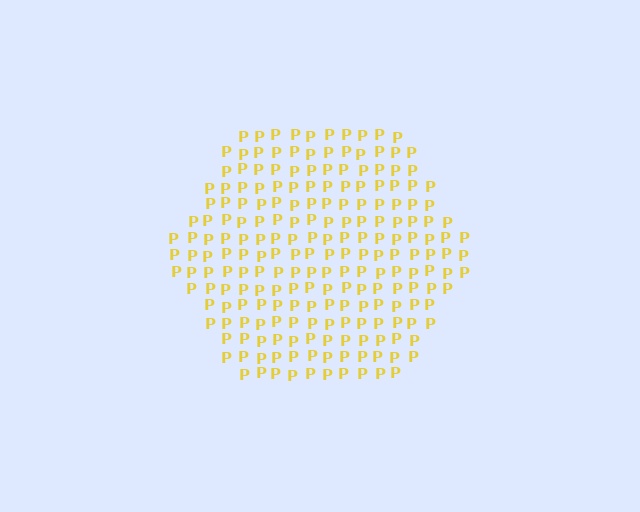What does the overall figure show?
The overall figure shows a hexagon.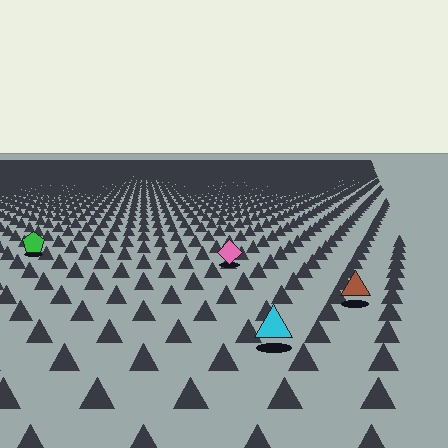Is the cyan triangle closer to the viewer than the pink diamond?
Yes. The cyan triangle is closer — you can tell from the texture gradient: the ground texture is coarser near it.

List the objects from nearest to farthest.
From nearest to farthest: the cyan triangle, the brown triangle, the pink diamond, the green pentagon.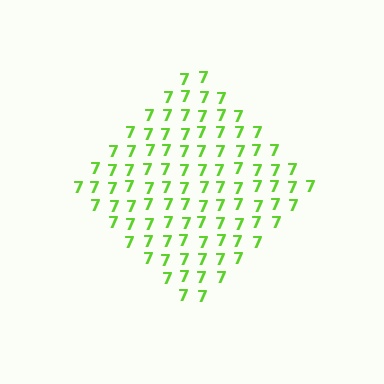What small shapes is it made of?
It is made of small digit 7's.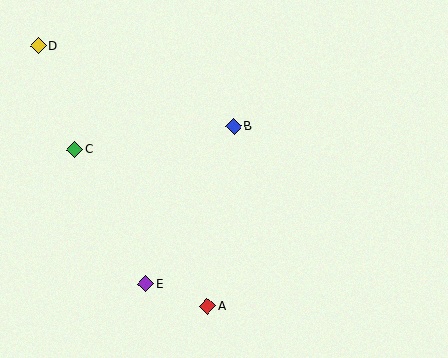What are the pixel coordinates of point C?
Point C is at (75, 149).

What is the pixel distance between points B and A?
The distance between B and A is 182 pixels.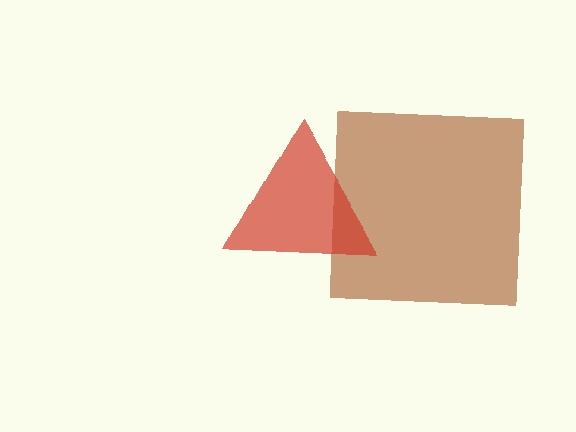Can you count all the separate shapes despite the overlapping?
Yes, there are 2 separate shapes.